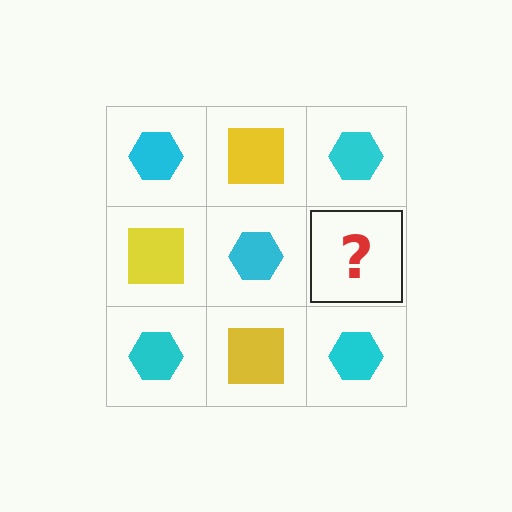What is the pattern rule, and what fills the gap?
The rule is that it alternates cyan hexagon and yellow square in a checkerboard pattern. The gap should be filled with a yellow square.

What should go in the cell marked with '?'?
The missing cell should contain a yellow square.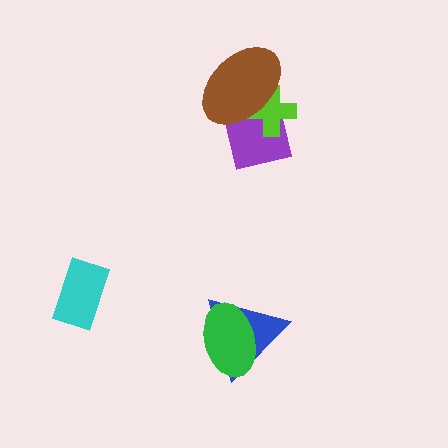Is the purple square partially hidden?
Yes, it is partially covered by another shape.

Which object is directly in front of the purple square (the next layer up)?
The lime cross is directly in front of the purple square.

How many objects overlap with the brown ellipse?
2 objects overlap with the brown ellipse.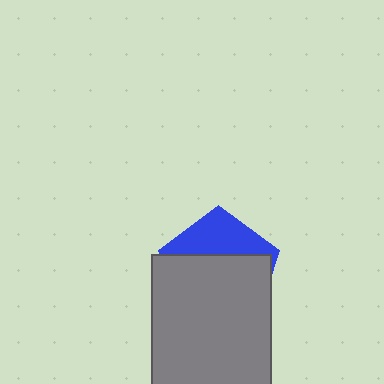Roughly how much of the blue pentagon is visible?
A small part of it is visible (roughly 33%).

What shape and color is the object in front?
The object in front is a gray rectangle.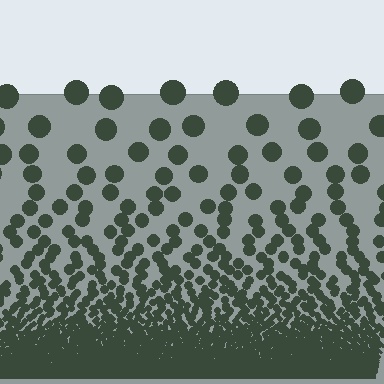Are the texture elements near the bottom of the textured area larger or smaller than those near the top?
Smaller. The gradient is inverted — elements near the bottom are smaller and denser.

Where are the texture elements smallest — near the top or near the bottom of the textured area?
Near the bottom.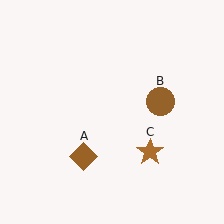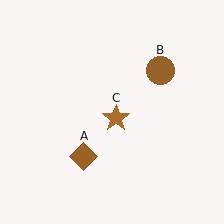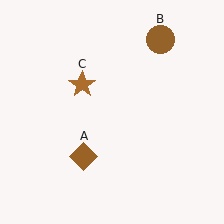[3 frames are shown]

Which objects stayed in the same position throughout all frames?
Brown diamond (object A) remained stationary.